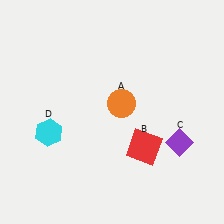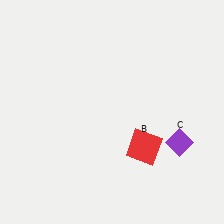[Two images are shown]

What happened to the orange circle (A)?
The orange circle (A) was removed in Image 2. It was in the top-right area of Image 1.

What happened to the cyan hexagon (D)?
The cyan hexagon (D) was removed in Image 2. It was in the bottom-left area of Image 1.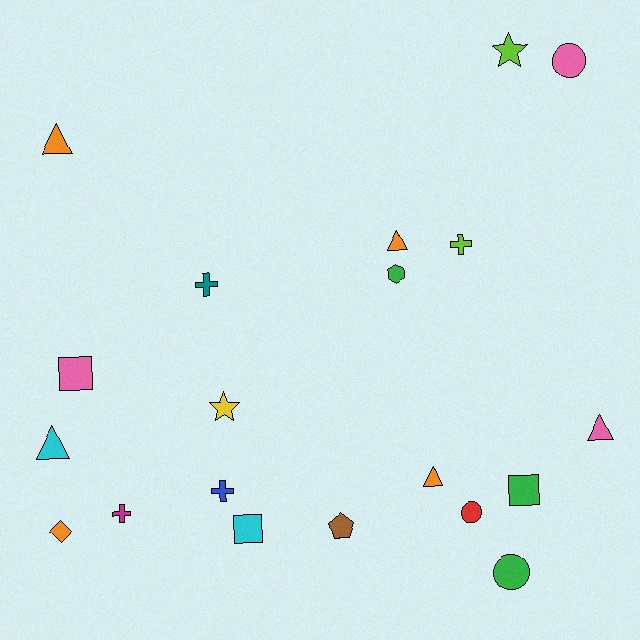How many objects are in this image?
There are 20 objects.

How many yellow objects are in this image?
There is 1 yellow object.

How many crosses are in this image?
There are 4 crosses.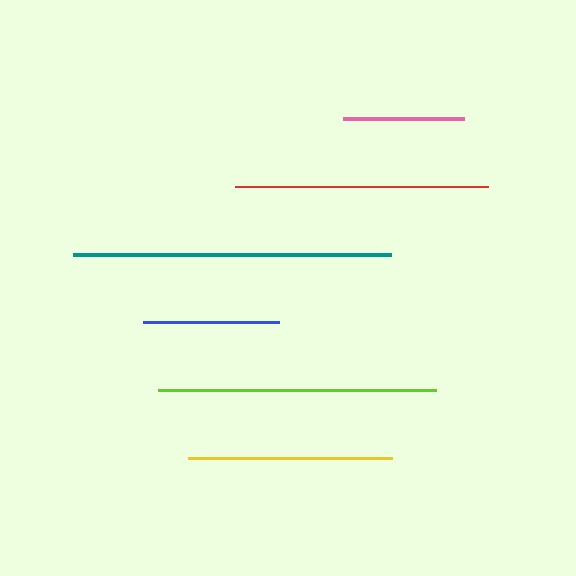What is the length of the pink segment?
The pink segment is approximately 121 pixels long.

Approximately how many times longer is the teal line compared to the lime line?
The teal line is approximately 1.1 times the length of the lime line.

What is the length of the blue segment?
The blue segment is approximately 136 pixels long.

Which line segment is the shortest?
The pink line is the shortest at approximately 121 pixels.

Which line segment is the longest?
The teal line is the longest at approximately 318 pixels.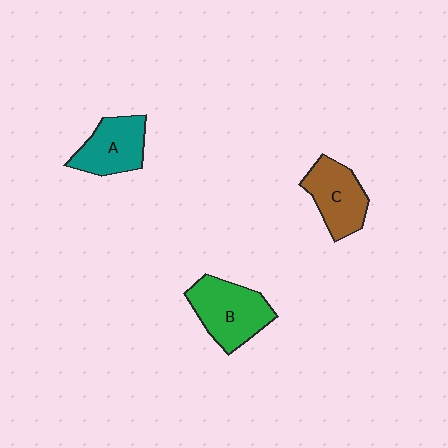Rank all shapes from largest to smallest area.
From largest to smallest: B (green), C (brown), A (teal).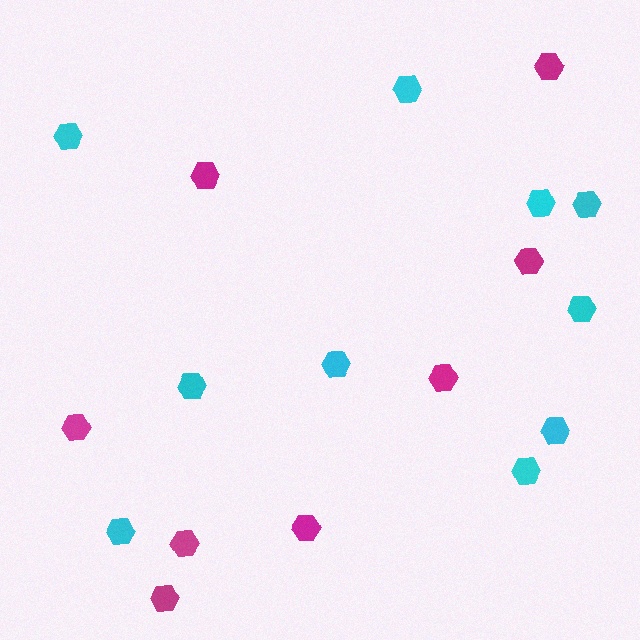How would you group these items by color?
There are 2 groups: one group of magenta hexagons (8) and one group of cyan hexagons (10).